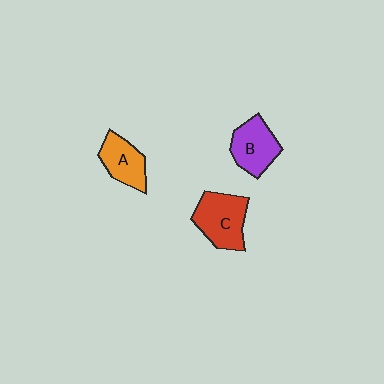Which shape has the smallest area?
Shape A (orange).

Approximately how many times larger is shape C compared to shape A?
Approximately 1.3 times.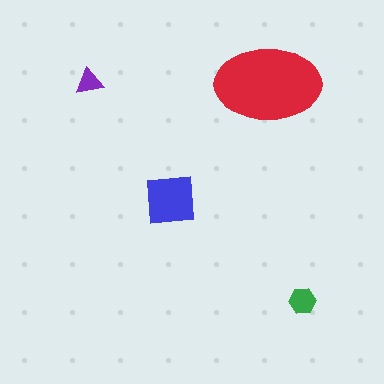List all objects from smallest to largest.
The purple triangle, the green hexagon, the blue square, the red ellipse.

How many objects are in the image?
There are 4 objects in the image.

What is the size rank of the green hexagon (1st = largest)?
3rd.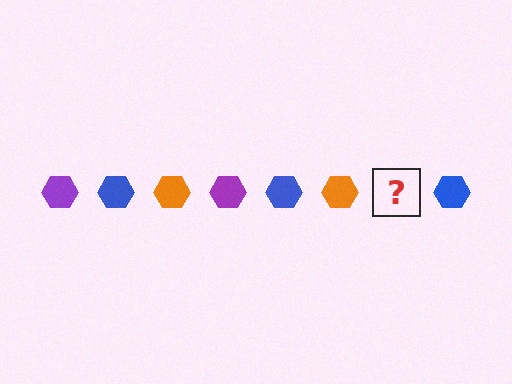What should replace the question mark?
The question mark should be replaced with a purple hexagon.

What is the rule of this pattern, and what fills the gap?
The rule is that the pattern cycles through purple, blue, orange hexagons. The gap should be filled with a purple hexagon.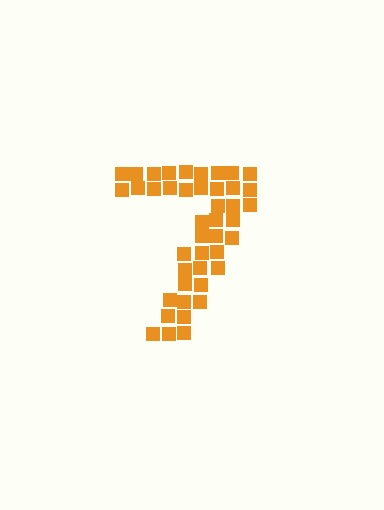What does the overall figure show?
The overall figure shows the digit 7.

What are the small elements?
The small elements are squares.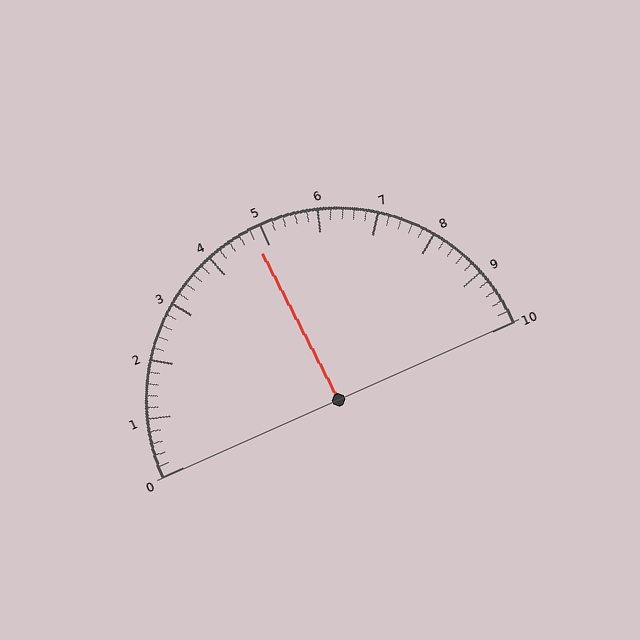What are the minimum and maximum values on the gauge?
The gauge ranges from 0 to 10.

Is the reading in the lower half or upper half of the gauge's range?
The reading is in the lower half of the range (0 to 10).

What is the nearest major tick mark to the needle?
The nearest major tick mark is 5.